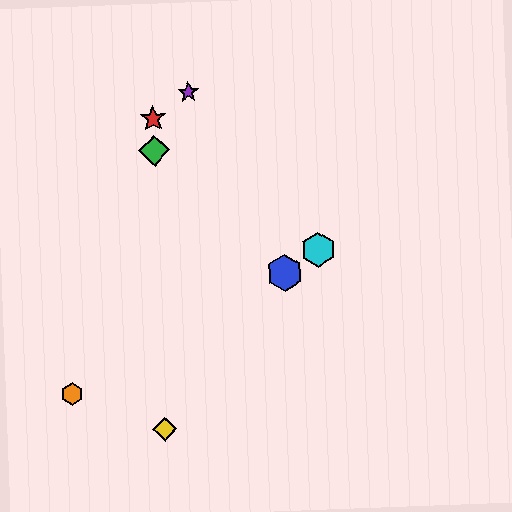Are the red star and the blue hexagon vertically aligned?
No, the red star is at x≈153 and the blue hexagon is at x≈285.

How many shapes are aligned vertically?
3 shapes (the red star, the green diamond, the yellow diamond) are aligned vertically.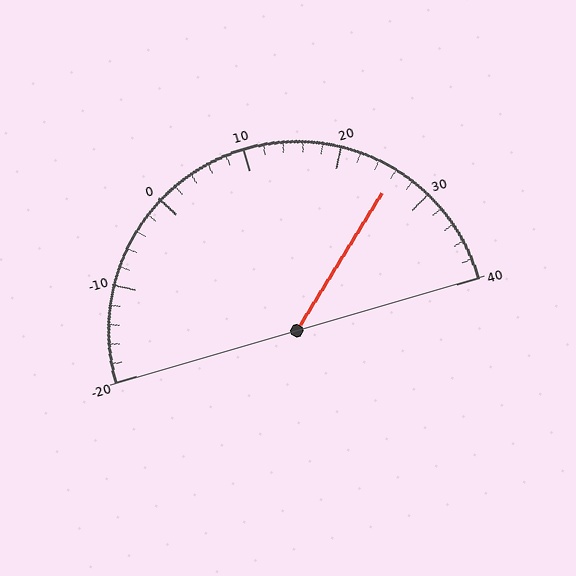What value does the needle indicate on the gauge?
The needle indicates approximately 26.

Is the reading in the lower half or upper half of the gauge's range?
The reading is in the upper half of the range (-20 to 40).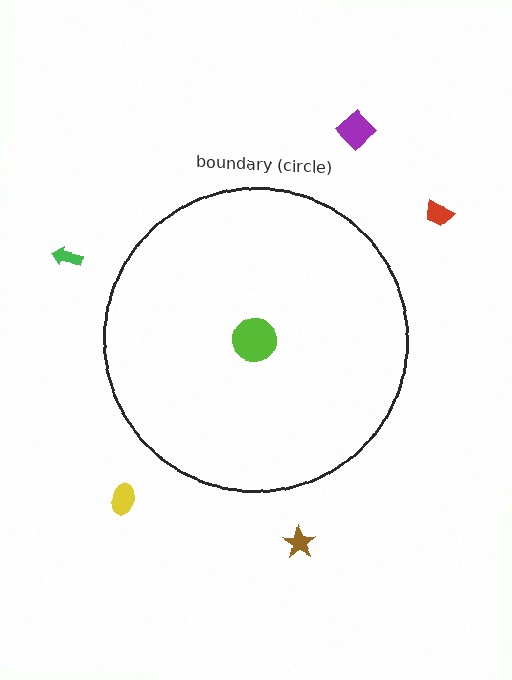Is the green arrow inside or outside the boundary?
Outside.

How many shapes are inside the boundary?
1 inside, 5 outside.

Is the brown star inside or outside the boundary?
Outside.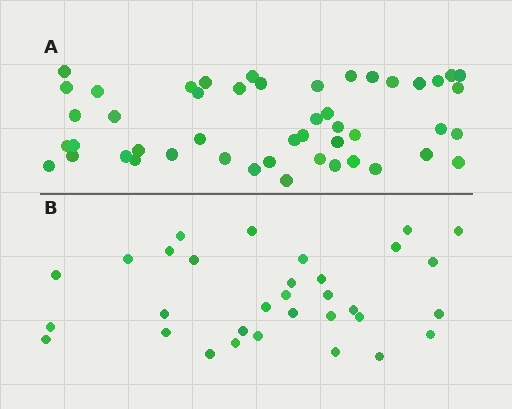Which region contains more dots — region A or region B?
Region A (the top region) has more dots.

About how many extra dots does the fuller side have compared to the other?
Region A has approximately 15 more dots than region B.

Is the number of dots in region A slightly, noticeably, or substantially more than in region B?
Region A has substantially more. The ratio is roughly 1.5 to 1.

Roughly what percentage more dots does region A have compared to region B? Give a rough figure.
About 50% more.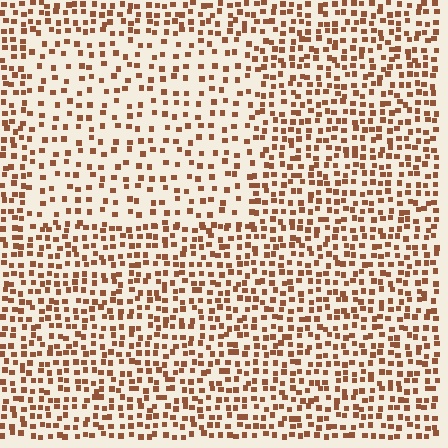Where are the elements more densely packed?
The elements are more densely packed outside the rectangle boundary.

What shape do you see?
I see a rectangle.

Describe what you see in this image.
The image contains small brown elements arranged at two different densities. A rectangle-shaped region is visible where the elements are less densely packed than the surrounding area.